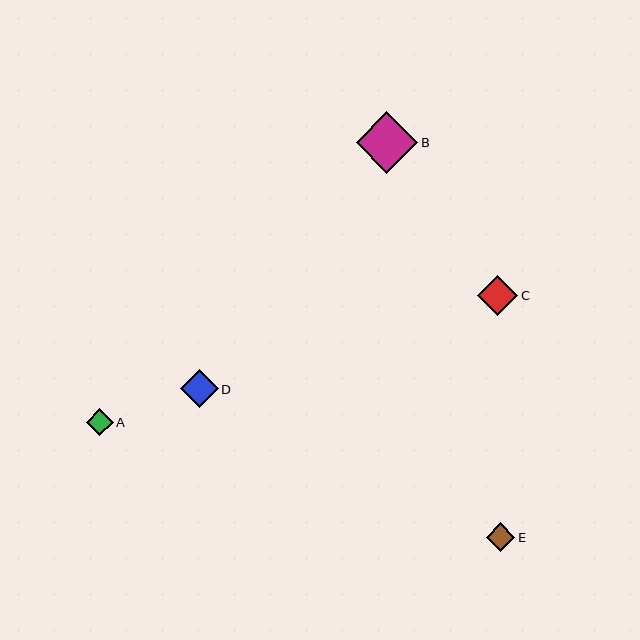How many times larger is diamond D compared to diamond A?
Diamond D is approximately 1.4 times the size of diamond A.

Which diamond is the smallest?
Diamond A is the smallest with a size of approximately 27 pixels.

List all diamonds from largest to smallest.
From largest to smallest: B, C, D, E, A.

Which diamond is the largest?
Diamond B is the largest with a size of approximately 62 pixels.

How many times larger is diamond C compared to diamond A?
Diamond C is approximately 1.5 times the size of diamond A.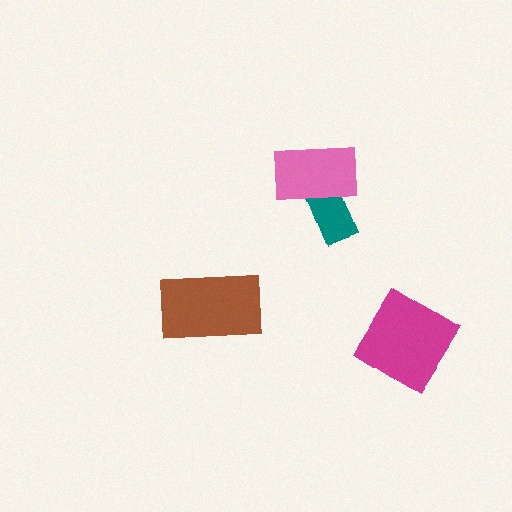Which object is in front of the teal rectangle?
The pink rectangle is in front of the teal rectangle.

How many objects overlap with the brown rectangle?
0 objects overlap with the brown rectangle.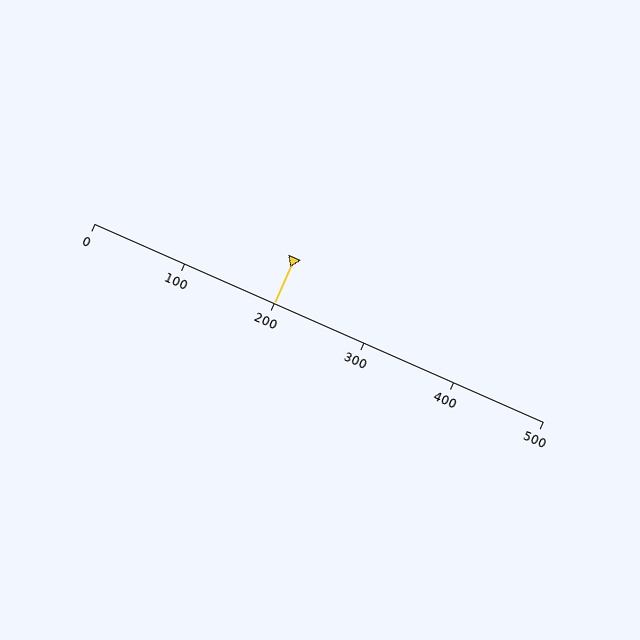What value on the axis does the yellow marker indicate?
The marker indicates approximately 200.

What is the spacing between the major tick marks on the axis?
The major ticks are spaced 100 apart.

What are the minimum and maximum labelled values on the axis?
The axis runs from 0 to 500.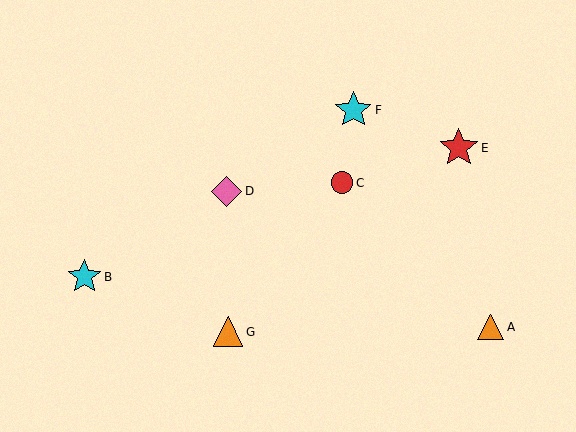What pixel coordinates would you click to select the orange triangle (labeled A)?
Click at (491, 327) to select the orange triangle A.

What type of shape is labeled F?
Shape F is a cyan star.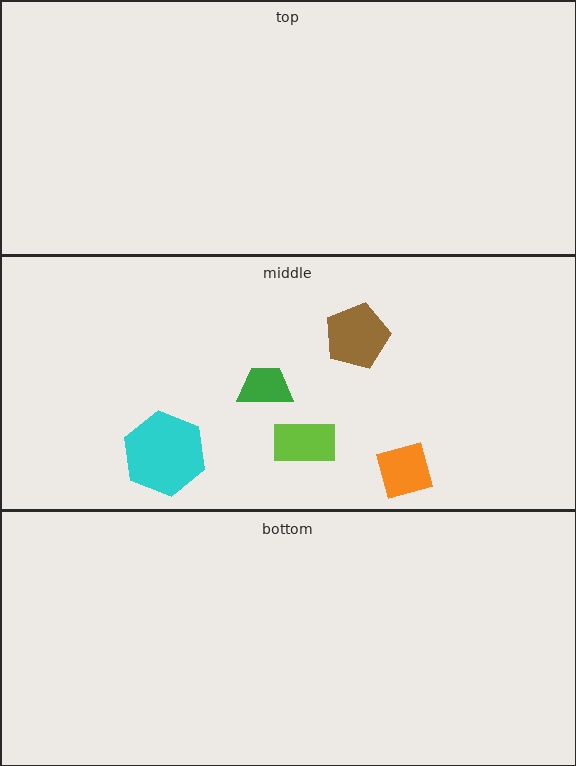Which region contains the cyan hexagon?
The middle region.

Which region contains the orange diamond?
The middle region.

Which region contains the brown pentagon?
The middle region.